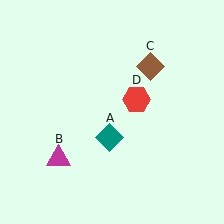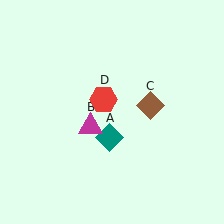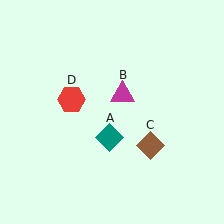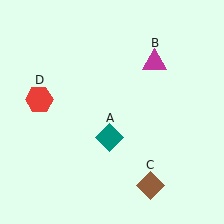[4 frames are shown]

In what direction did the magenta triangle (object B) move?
The magenta triangle (object B) moved up and to the right.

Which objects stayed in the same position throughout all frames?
Teal diamond (object A) remained stationary.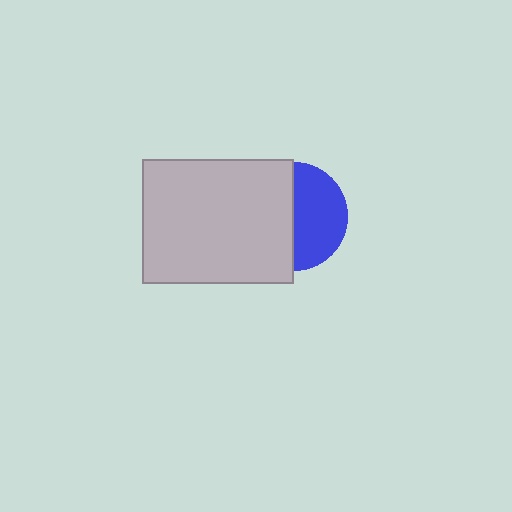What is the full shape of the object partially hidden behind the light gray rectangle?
The partially hidden object is a blue circle.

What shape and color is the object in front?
The object in front is a light gray rectangle.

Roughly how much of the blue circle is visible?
About half of it is visible (roughly 51%).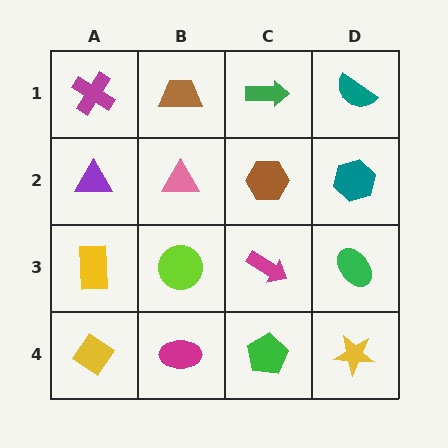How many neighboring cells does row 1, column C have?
3.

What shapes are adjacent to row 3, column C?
A brown hexagon (row 2, column C), a green pentagon (row 4, column C), a lime circle (row 3, column B), a green ellipse (row 3, column D).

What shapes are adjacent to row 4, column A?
A yellow rectangle (row 3, column A), a magenta ellipse (row 4, column B).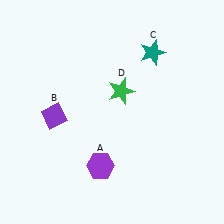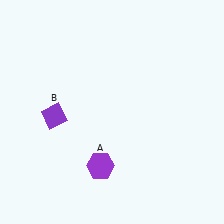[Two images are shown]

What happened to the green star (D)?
The green star (D) was removed in Image 2. It was in the top-right area of Image 1.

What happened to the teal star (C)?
The teal star (C) was removed in Image 2. It was in the top-right area of Image 1.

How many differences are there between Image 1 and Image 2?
There are 2 differences between the two images.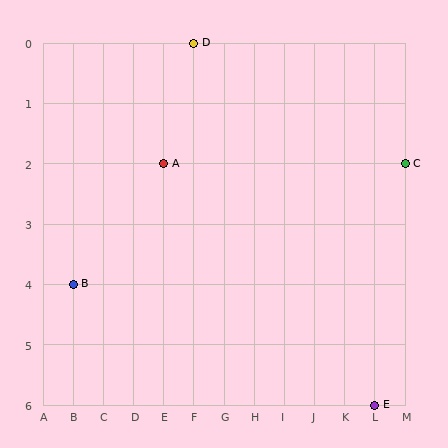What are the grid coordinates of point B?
Point B is at grid coordinates (B, 4).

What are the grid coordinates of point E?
Point E is at grid coordinates (L, 6).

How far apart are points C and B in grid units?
Points C and B are 11 columns and 2 rows apart (about 11.2 grid units diagonally).